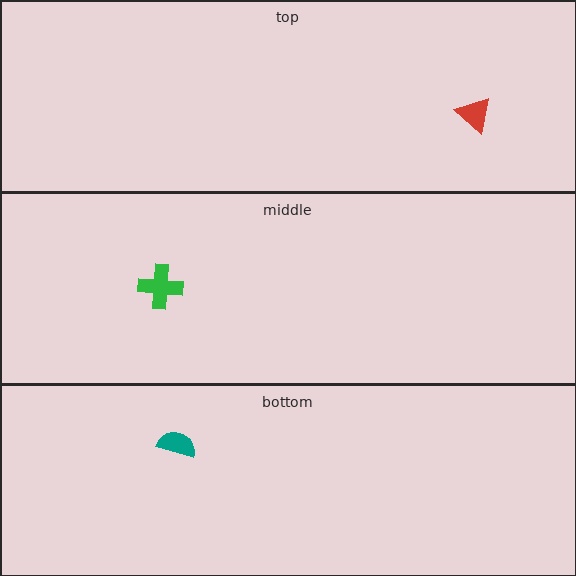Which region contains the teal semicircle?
The bottom region.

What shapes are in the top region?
The red triangle.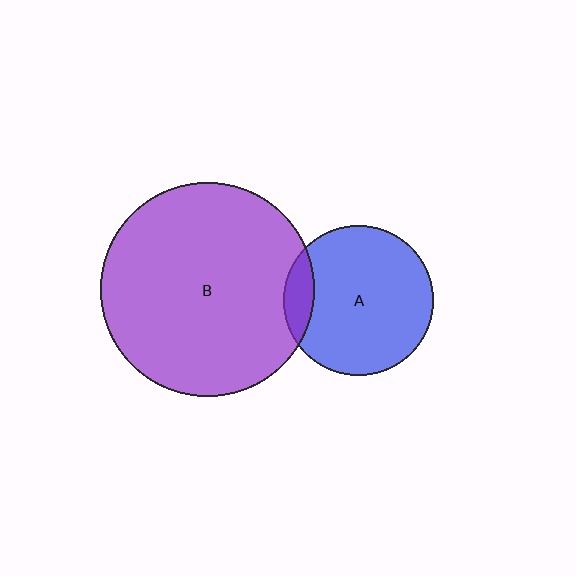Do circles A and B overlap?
Yes.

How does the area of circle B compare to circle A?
Approximately 2.0 times.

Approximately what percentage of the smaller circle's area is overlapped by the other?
Approximately 10%.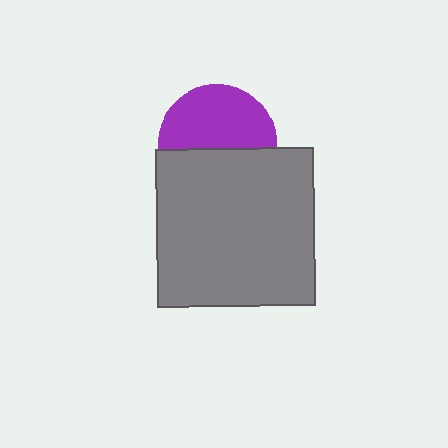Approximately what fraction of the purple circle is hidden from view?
Roughly 46% of the purple circle is hidden behind the gray square.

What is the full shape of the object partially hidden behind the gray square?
The partially hidden object is a purple circle.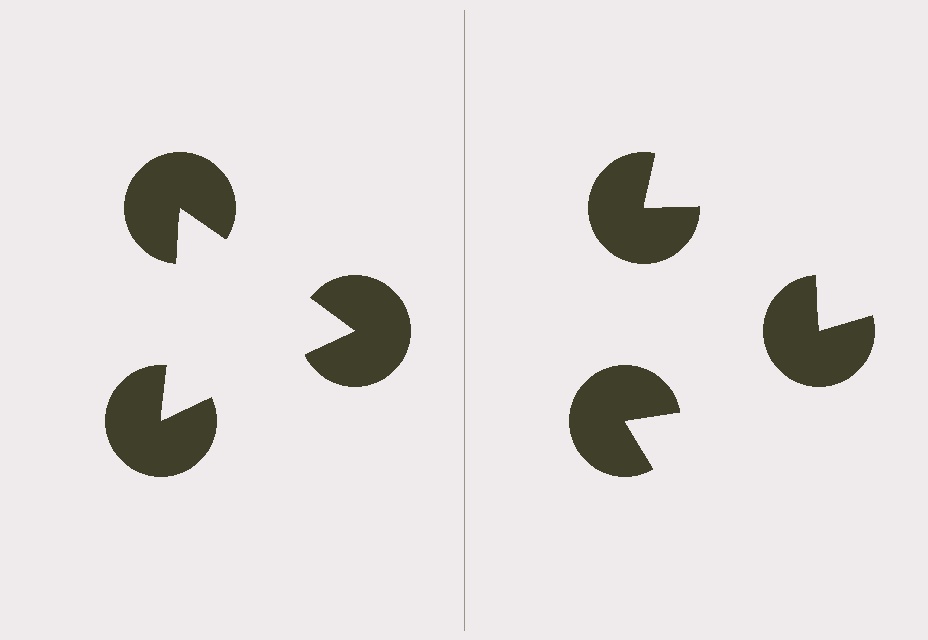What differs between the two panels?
The pac-man discs are positioned identically on both sides; only the wedge orientations differ. On the left they align to a triangle; on the right they are misaligned.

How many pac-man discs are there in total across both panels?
6 — 3 on each side.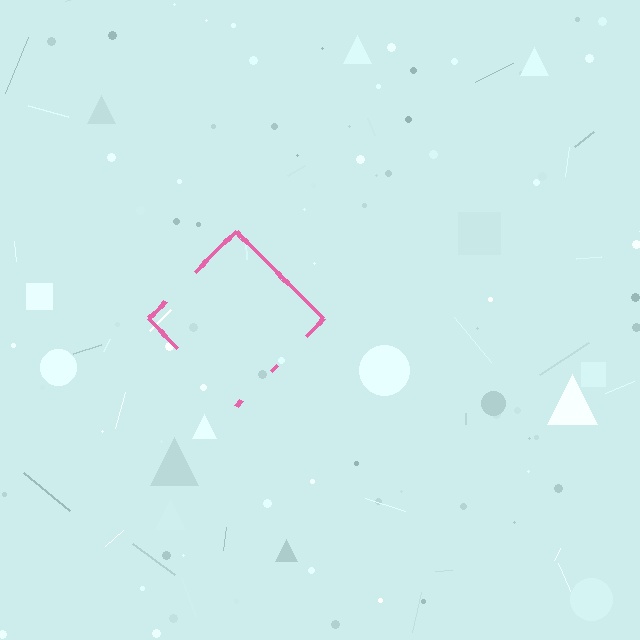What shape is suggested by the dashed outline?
The dashed outline suggests a diamond.